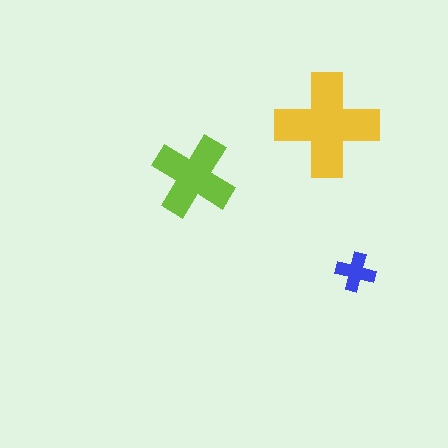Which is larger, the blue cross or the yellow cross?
The yellow one.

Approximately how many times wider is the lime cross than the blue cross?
About 2 times wider.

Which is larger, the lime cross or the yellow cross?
The yellow one.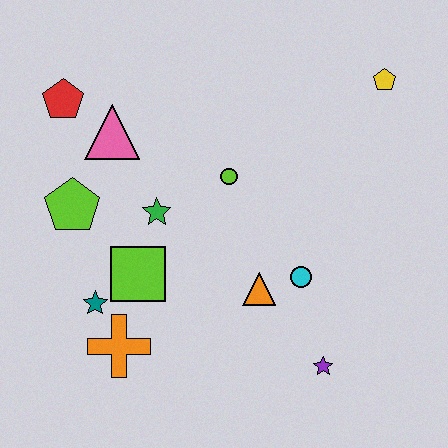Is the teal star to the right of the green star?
No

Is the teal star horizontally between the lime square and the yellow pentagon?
No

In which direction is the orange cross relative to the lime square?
The orange cross is below the lime square.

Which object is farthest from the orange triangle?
The red pentagon is farthest from the orange triangle.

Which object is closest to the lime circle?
The green star is closest to the lime circle.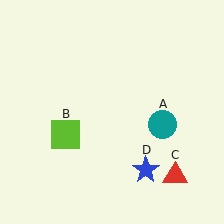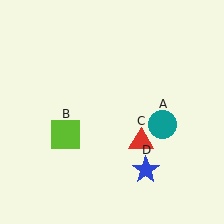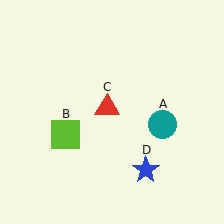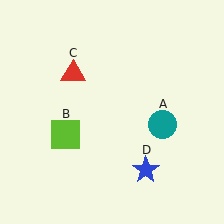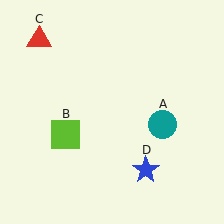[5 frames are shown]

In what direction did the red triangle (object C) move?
The red triangle (object C) moved up and to the left.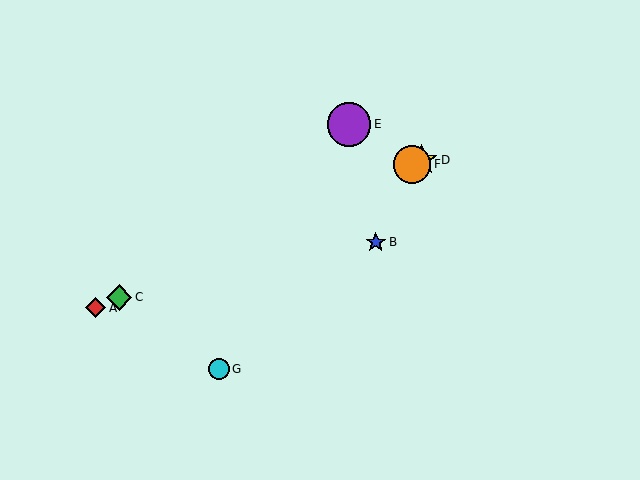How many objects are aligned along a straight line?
4 objects (A, C, D, F) are aligned along a straight line.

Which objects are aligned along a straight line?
Objects A, C, D, F are aligned along a straight line.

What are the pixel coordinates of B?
Object B is at (376, 242).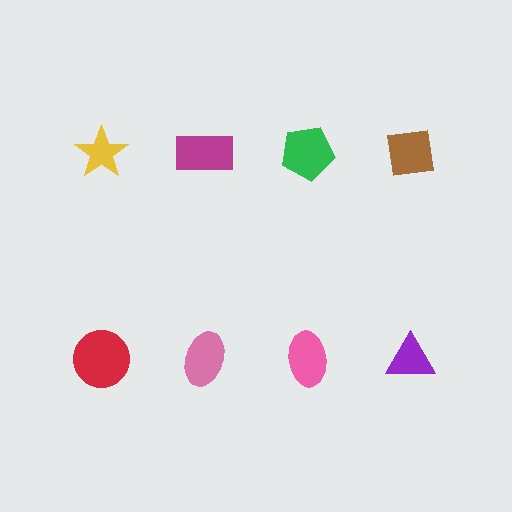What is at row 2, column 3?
A pink ellipse.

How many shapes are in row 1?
4 shapes.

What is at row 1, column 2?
A magenta rectangle.